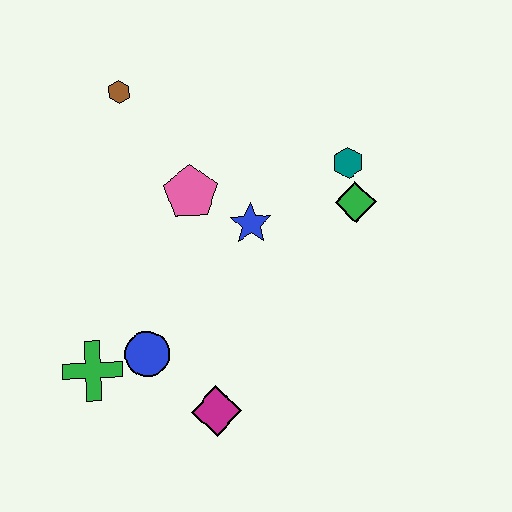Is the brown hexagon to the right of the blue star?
No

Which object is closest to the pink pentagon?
The blue star is closest to the pink pentagon.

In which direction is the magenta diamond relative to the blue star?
The magenta diamond is below the blue star.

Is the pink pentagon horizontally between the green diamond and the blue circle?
Yes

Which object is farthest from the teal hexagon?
The green cross is farthest from the teal hexagon.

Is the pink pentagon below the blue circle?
No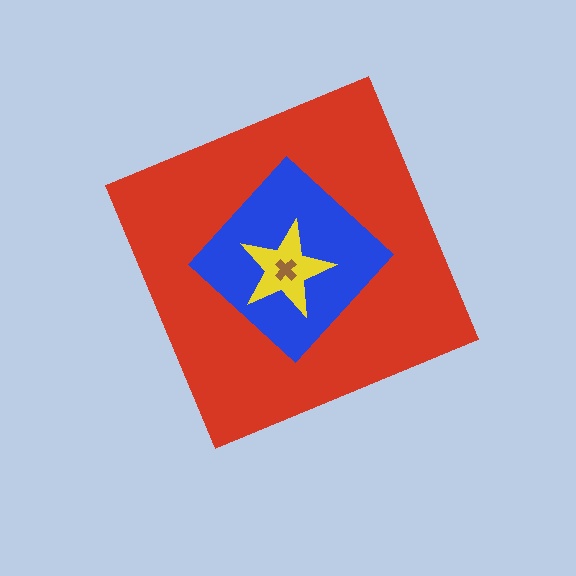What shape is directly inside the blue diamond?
The yellow star.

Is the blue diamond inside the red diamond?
Yes.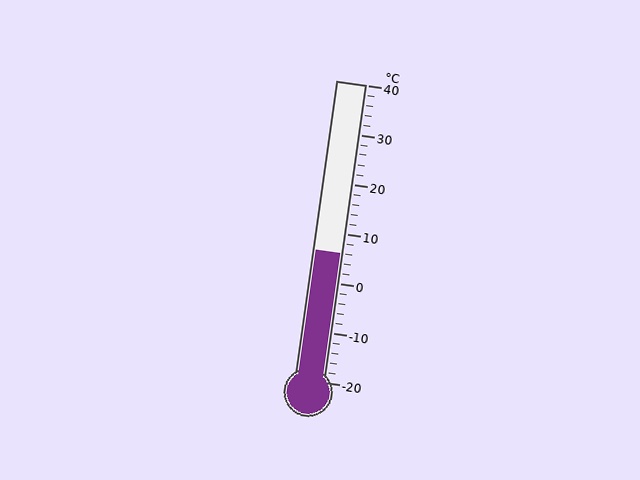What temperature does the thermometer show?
The thermometer shows approximately 6°C.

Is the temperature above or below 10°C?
The temperature is below 10°C.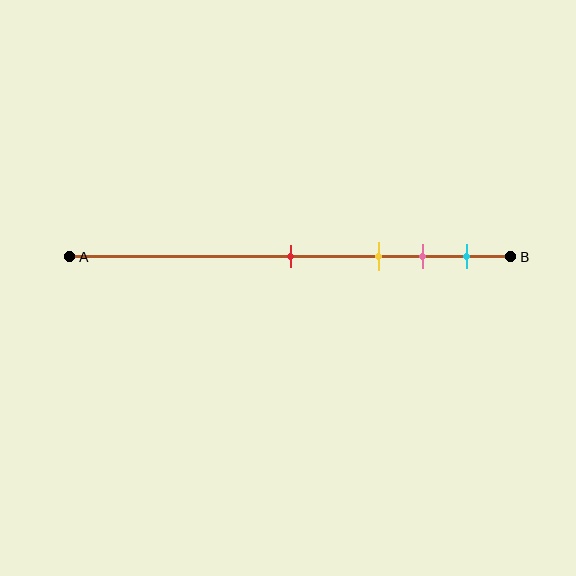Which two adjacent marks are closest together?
The pink and cyan marks are the closest adjacent pair.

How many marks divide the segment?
There are 4 marks dividing the segment.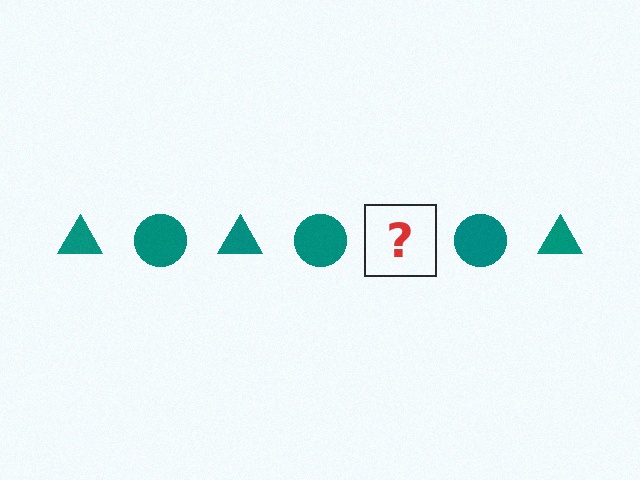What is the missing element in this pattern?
The missing element is a teal triangle.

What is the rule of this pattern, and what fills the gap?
The rule is that the pattern cycles through triangle, circle shapes in teal. The gap should be filled with a teal triangle.